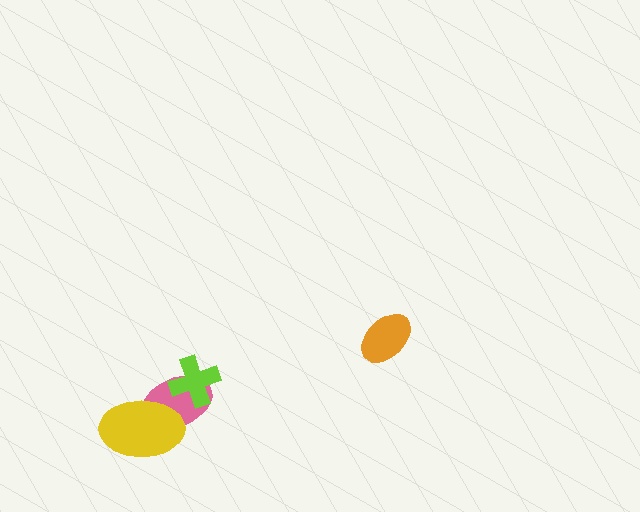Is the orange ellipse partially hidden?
No, no other shape covers it.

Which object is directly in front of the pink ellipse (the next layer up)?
The yellow ellipse is directly in front of the pink ellipse.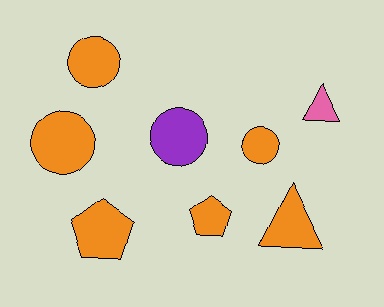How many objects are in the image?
There are 8 objects.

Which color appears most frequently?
Orange, with 6 objects.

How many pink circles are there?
There are no pink circles.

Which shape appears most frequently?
Circle, with 4 objects.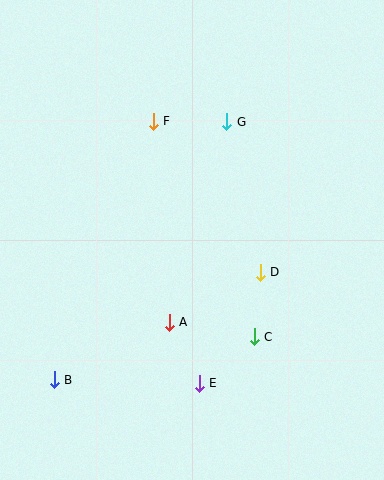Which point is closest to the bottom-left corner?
Point B is closest to the bottom-left corner.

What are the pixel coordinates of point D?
Point D is at (260, 272).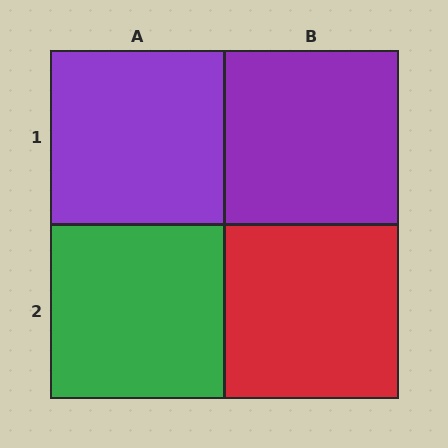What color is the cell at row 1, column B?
Purple.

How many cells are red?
1 cell is red.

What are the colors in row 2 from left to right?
Green, red.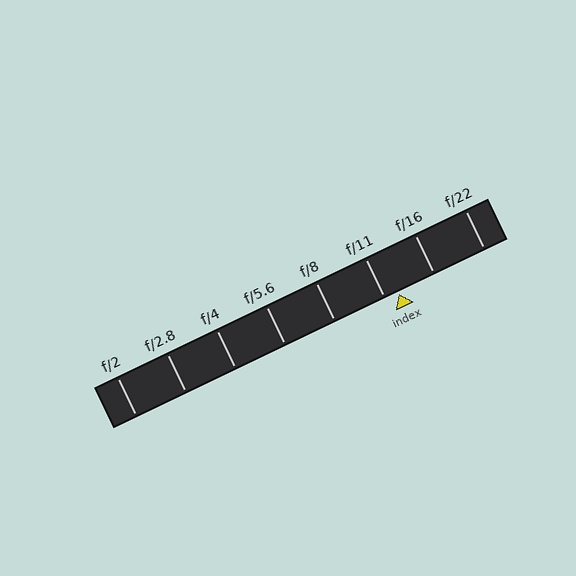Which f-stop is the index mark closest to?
The index mark is closest to f/11.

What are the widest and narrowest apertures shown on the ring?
The widest aperture shown is f/2 and the narrowest is f/22.